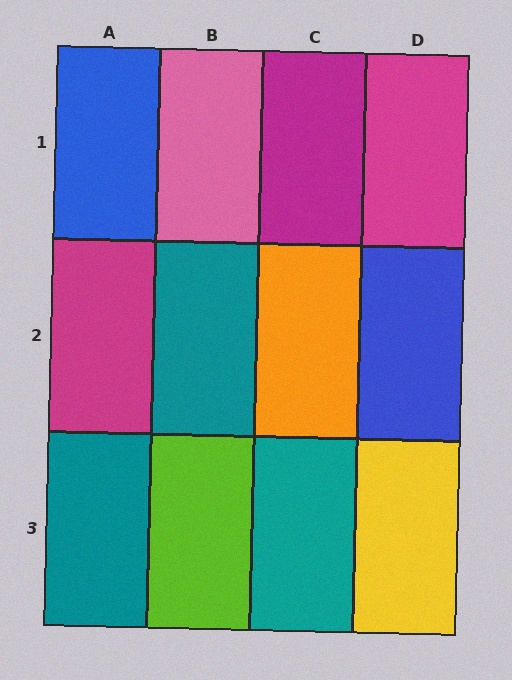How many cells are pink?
1 cell is pink.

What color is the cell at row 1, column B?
Pink.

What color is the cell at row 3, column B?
Lime.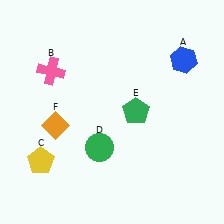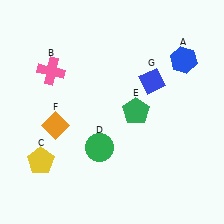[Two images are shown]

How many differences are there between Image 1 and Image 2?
There is 1 difference between the two images.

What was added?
A blue diamond (G) was added in Image 2.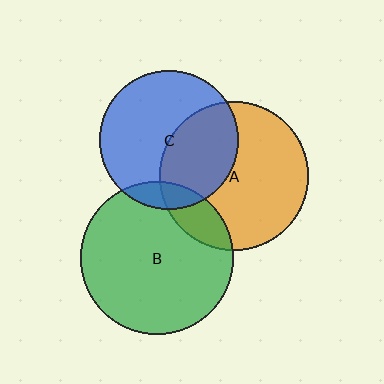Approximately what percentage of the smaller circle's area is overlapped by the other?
Approximately 40%.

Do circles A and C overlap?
Yes.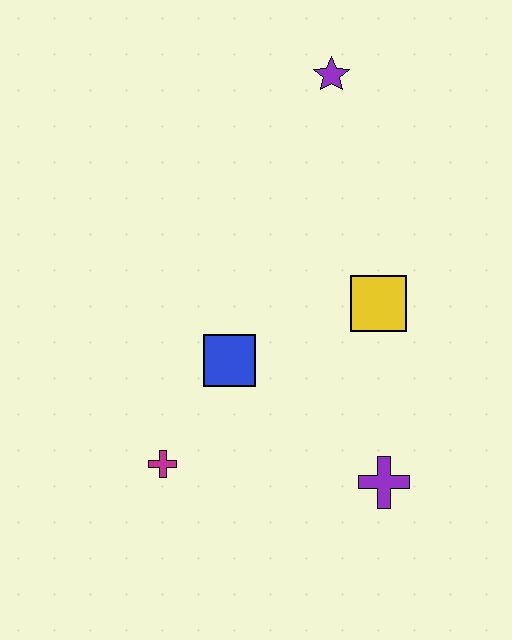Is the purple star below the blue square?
No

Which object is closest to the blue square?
The magenta cross is closest to the blue square.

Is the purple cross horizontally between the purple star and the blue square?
No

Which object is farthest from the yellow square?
The magenta cross is farthest from the yellow square.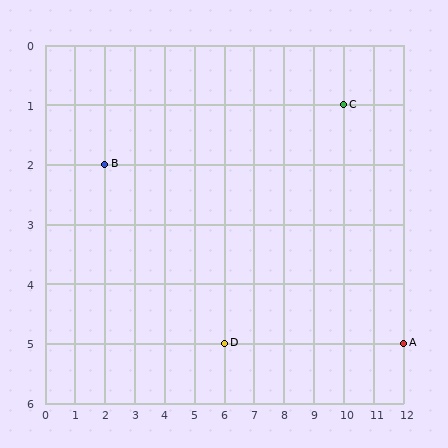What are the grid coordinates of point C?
Point C is at grid coordinates (10, 1).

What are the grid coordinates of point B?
Point B is at grid coordinates (2, 2).